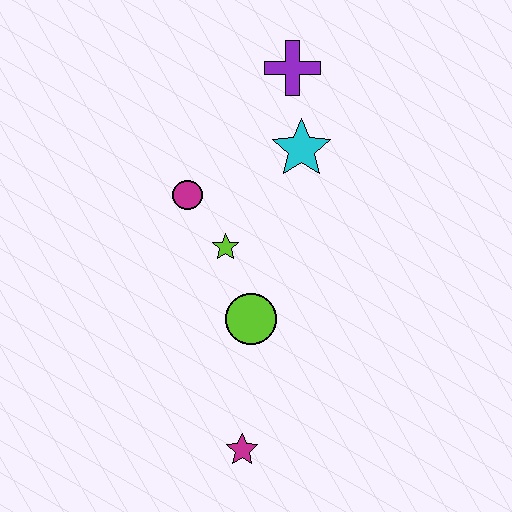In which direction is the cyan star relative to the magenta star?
The cyan star is above the magenta star.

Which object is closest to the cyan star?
The purple cross is closest to the cyan star.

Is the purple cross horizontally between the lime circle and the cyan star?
Yes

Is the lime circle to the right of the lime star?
Yes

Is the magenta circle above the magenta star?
Yes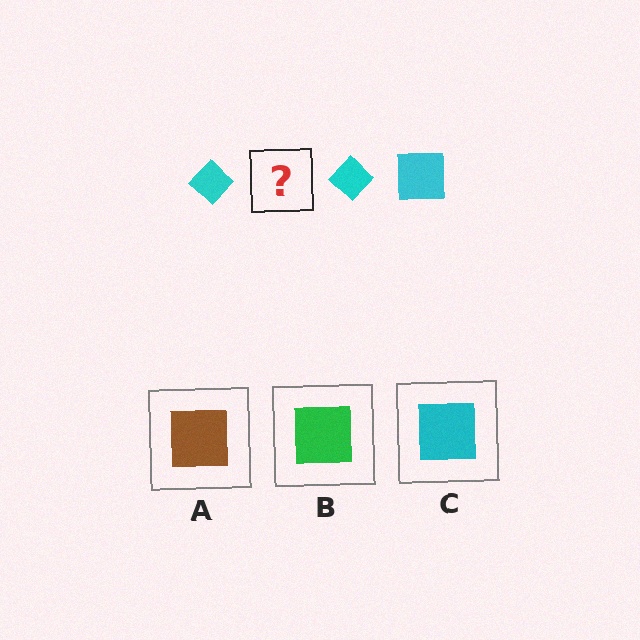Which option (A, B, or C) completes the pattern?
C.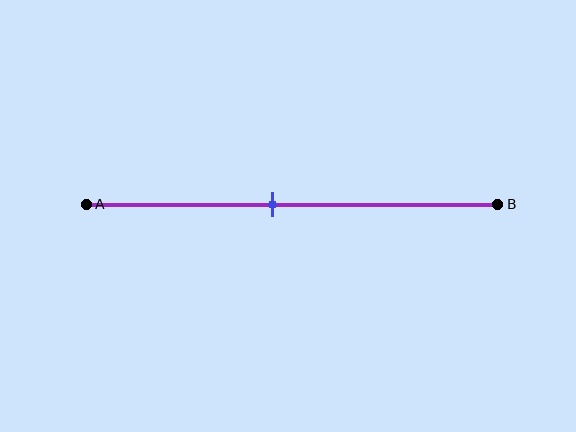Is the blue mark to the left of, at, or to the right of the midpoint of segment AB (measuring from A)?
The blue mark is to the left of the midpoint of segment AB.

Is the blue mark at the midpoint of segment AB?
No, the mark is at about 45% from A, not at the 50% midpoint.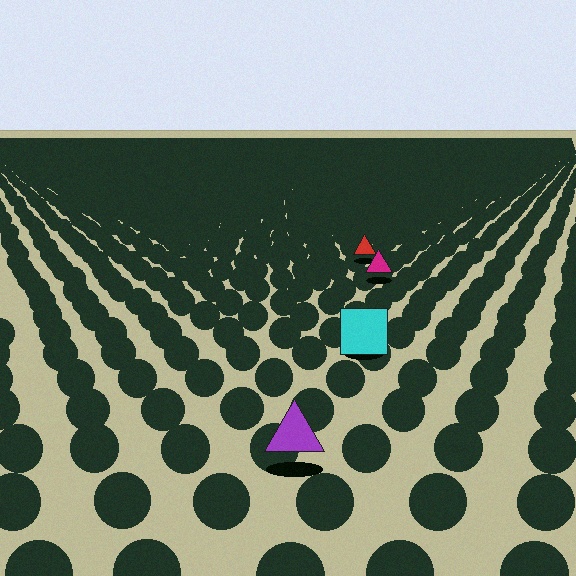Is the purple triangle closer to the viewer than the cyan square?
Yes. The purple triangle is closer — you can tell from the texture gradient: the ground texture is coarser near it.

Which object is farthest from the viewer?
The red triangle is farthest from the viewer. It appears smaller and the ground texture around it is denser.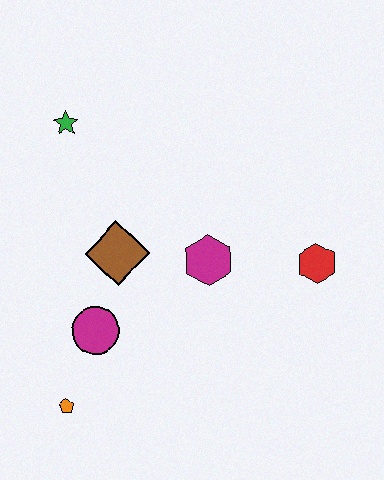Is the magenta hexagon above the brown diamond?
No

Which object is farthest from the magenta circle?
The red hexagon is farthest from the magenta circle.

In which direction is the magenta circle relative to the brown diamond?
The magenta circle is below the brown diamond.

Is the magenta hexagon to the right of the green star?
Yes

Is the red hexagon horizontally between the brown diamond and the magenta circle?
No